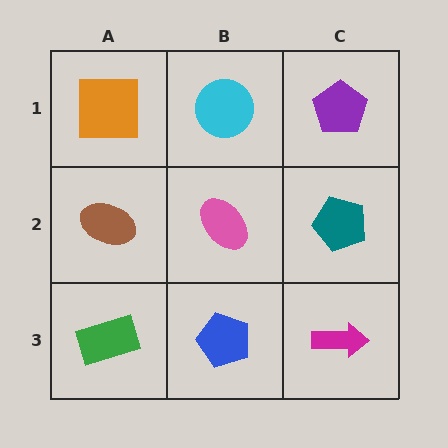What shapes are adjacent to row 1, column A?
A brown ellipse (row 2, column A), a cyan circle (row 1, column B).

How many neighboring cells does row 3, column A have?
2.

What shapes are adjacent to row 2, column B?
A cyan circle (row 1, column B), a blue pentagon (row 3, column B), a brown ellipse (row 2, column A), a teal pentagon (row 2, column C).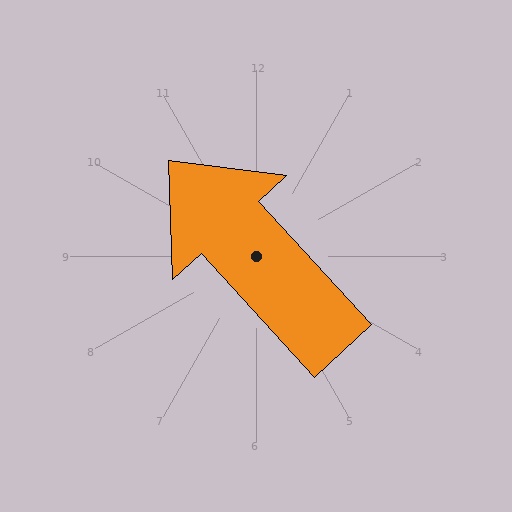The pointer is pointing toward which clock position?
Roughly 11 o'clock.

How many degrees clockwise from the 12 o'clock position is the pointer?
Approximately 317 degrees.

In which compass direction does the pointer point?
Northwest.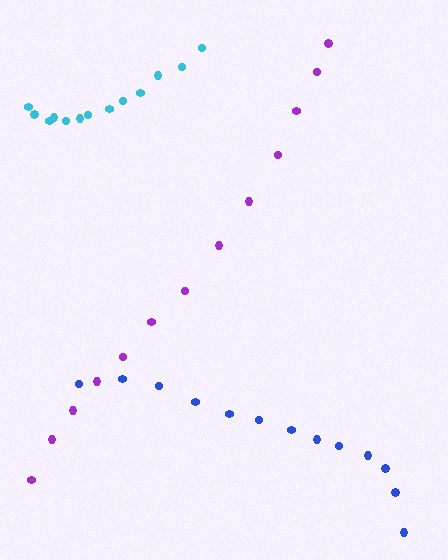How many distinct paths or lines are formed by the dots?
There are 3 distinct paths.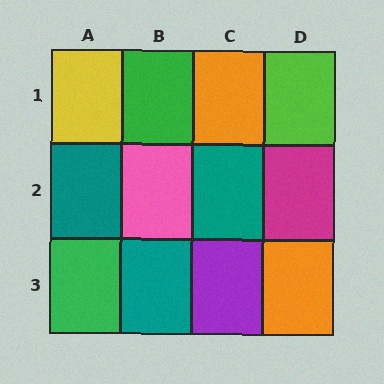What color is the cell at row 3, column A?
Green.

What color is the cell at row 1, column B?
Green.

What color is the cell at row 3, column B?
Teal.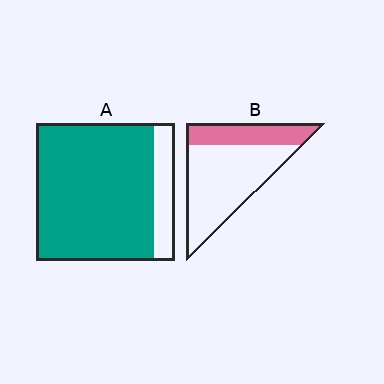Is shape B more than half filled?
No.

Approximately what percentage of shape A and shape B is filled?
A is approximately 85% and B is approximately 30%.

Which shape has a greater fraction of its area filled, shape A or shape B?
Shape A.